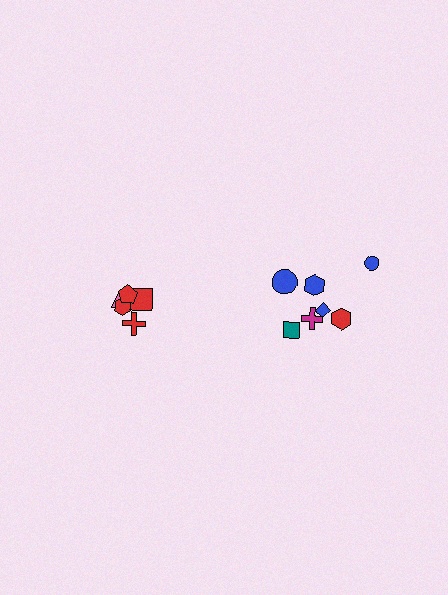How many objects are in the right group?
There are 7 objects.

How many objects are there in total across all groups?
There are 12 objects.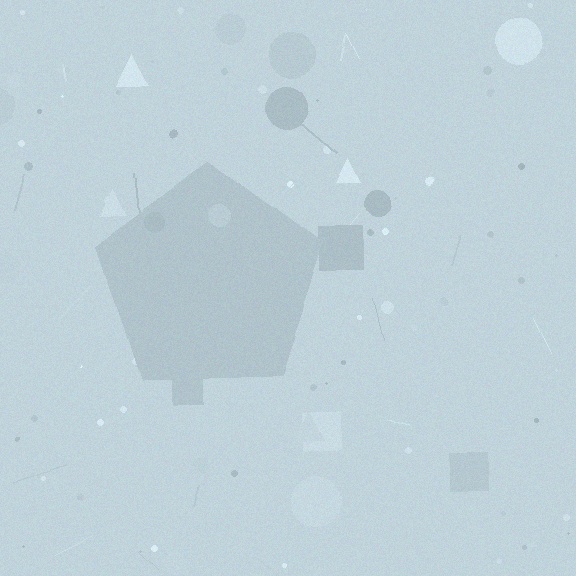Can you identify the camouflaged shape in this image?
The camouflaged shape is a pentagon.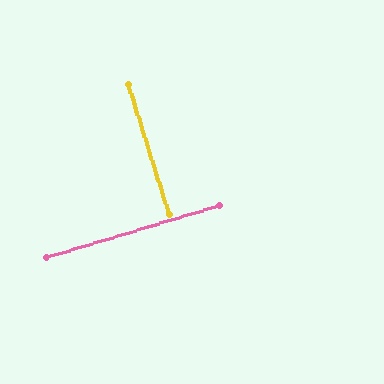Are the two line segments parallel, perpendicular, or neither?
Perpendicular — they meet at approximately 89°.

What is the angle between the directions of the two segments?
Approximately 89 degrees.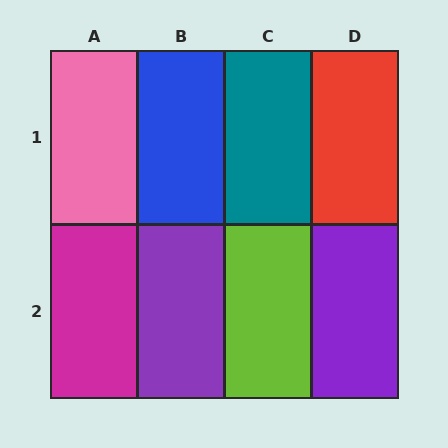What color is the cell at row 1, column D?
Red.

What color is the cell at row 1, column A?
Pink.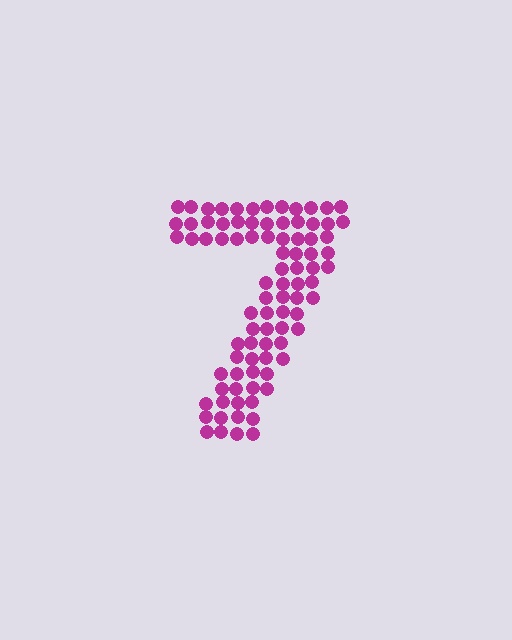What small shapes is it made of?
It is made of small circles.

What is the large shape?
The large shape is the digit 7.